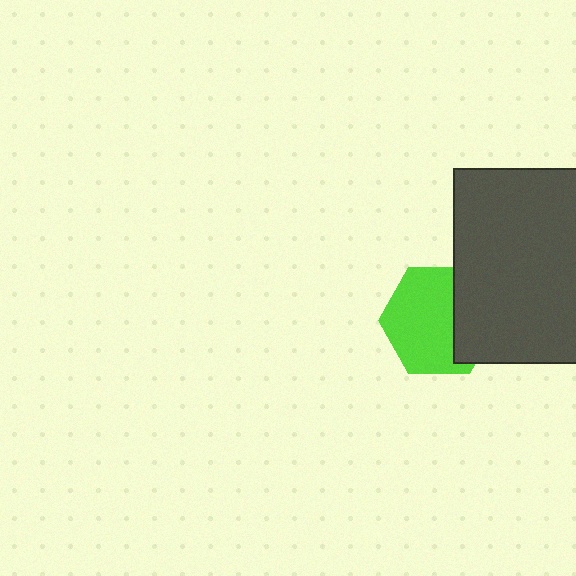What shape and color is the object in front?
The object in front is a dark gray rectangle.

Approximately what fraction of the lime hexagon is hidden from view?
Roughly 33% of the lime hexagon is hidden behind the dark gray rectangle.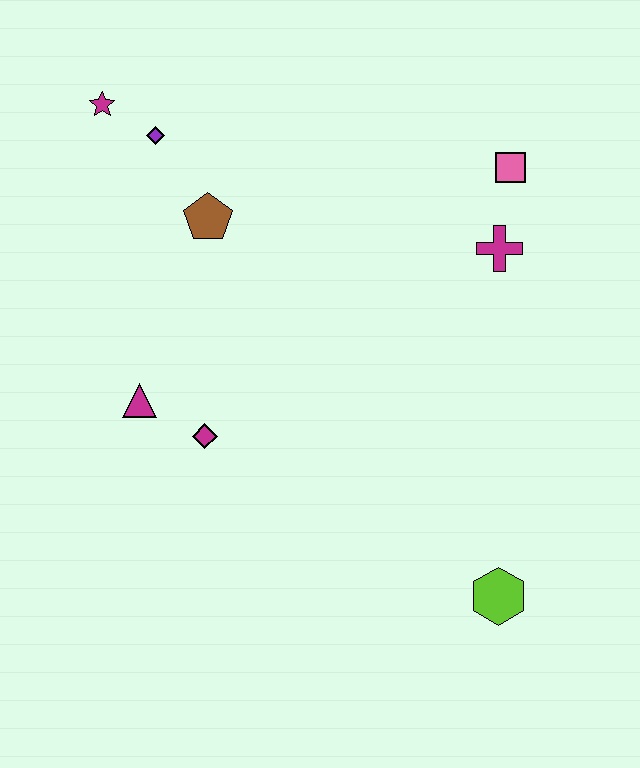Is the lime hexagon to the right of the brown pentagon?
Yes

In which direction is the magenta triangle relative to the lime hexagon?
The magenta triangle is to the left of the lime hexagon.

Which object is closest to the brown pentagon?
The purple diamond is closest to the brown pentagon.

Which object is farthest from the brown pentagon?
The lime hexagon is farthest from the brown pentagon.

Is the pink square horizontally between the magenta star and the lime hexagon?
No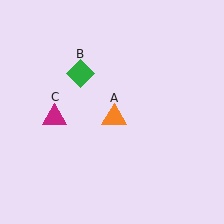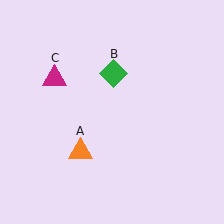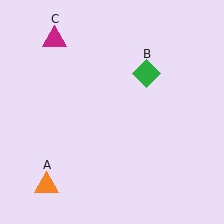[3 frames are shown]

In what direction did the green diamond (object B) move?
The green diamond (object B) moved right.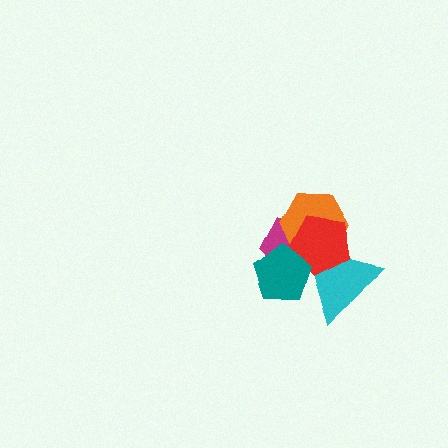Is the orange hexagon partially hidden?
Yes, it is partially covered by another shape.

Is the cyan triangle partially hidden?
Yes, it is partially covered by another shape.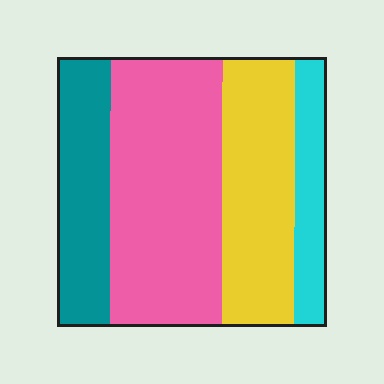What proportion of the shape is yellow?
Yellow covers 27% of the shape.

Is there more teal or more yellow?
Yellow.